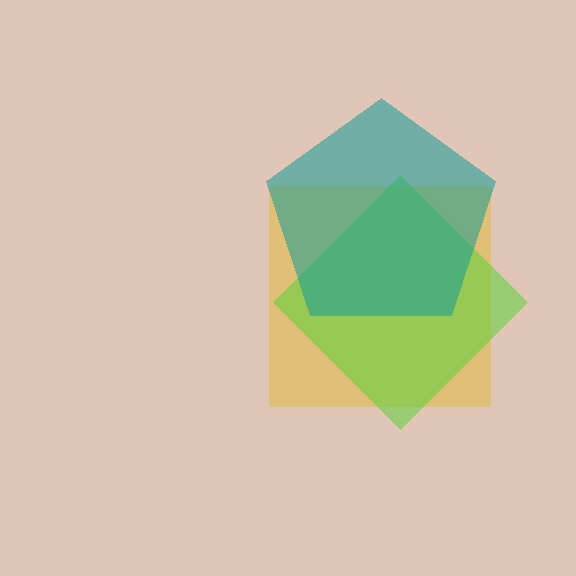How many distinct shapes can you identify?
There are 3 distinct shapes: a yellow square, a lime diamond, a teal pentagon.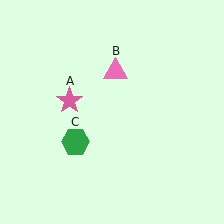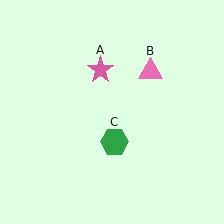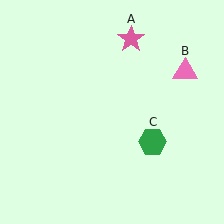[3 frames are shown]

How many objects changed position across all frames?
3 objects changed position: pink star (object A), pink triangle (object B), green hexagon (object C).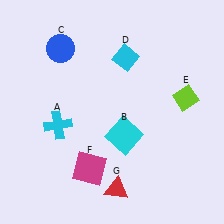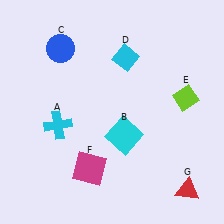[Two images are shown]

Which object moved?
The red triangle (G) moved right.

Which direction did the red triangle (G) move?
The red triangle (G) moved right.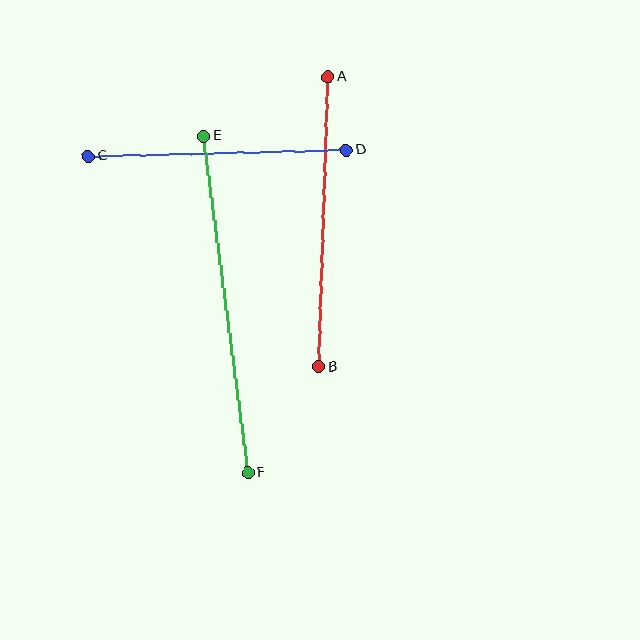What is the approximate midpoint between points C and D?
The midpoint is at approximately (217, 153) pixels.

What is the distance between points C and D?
The distance is approximately 258 pixels.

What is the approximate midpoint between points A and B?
The midpoint is at approximately (323, 222) pixels.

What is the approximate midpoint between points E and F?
The midpoint is at approximately (226, 304) pixels.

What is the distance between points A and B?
The distance is approximately 291 pixels.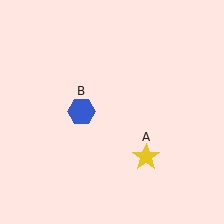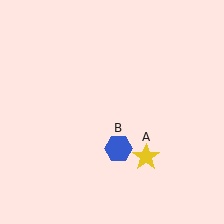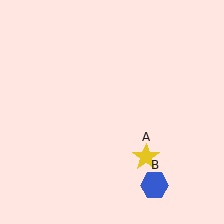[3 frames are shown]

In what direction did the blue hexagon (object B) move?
The blue hexagon (object B) moved down and to the right.